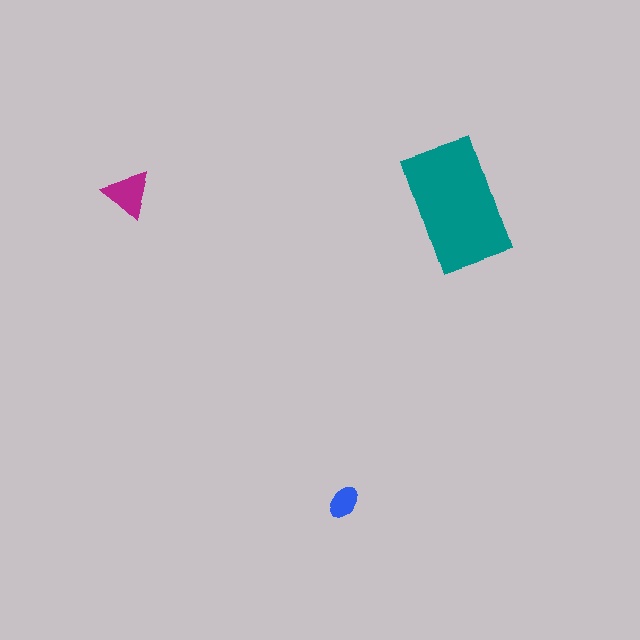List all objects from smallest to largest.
The blue ellipse, the magenta triangle, the teal rectangle.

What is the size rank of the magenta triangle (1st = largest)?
2nd.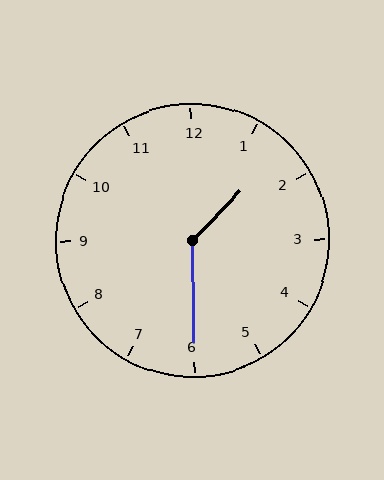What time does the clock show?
1:30.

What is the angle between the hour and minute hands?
Approximately 135 degrees.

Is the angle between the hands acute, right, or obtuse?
It is obtuse.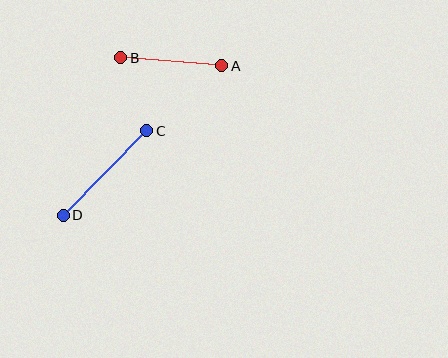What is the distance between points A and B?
The distance is approximately 101 pixels.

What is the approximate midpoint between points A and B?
The midpoint is at approximately (171, 62) pixels.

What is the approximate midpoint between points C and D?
The midpoint is at approximately (105, 173) pixels.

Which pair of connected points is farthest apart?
Points C and D are farthest apart.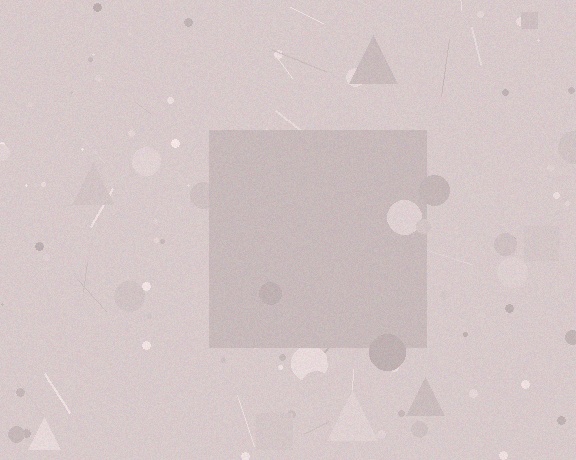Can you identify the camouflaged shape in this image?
The camouflaged shape is a square.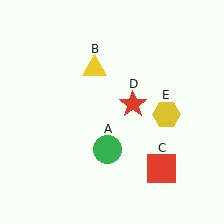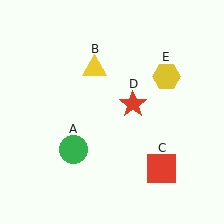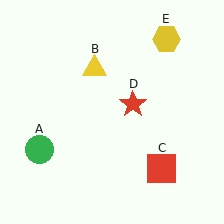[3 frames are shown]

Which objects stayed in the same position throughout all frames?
Yellow triangle (object B) and red square (object C) and red star (object D) remained stationary.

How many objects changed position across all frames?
2 objects changed position: green circle (object A), yellow hexagon (object E).